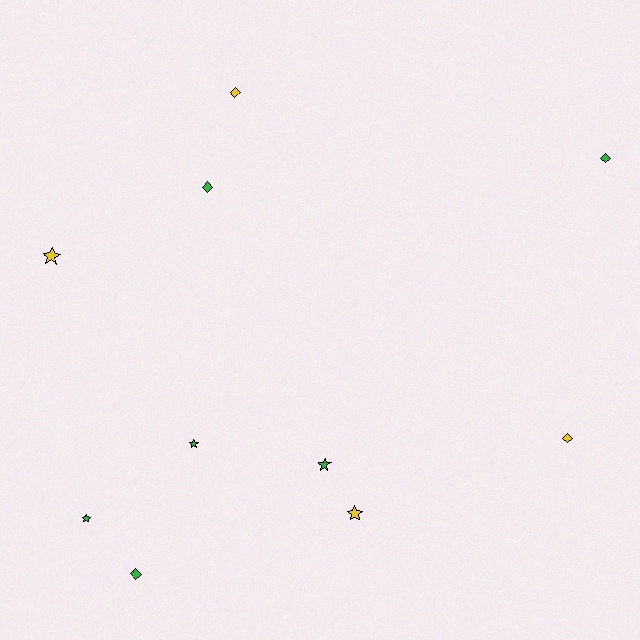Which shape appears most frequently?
Diamond, with 5 objects.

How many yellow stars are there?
There are 2 yellow stars.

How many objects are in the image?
There are 10 objects.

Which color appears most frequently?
Green, with 6 objects.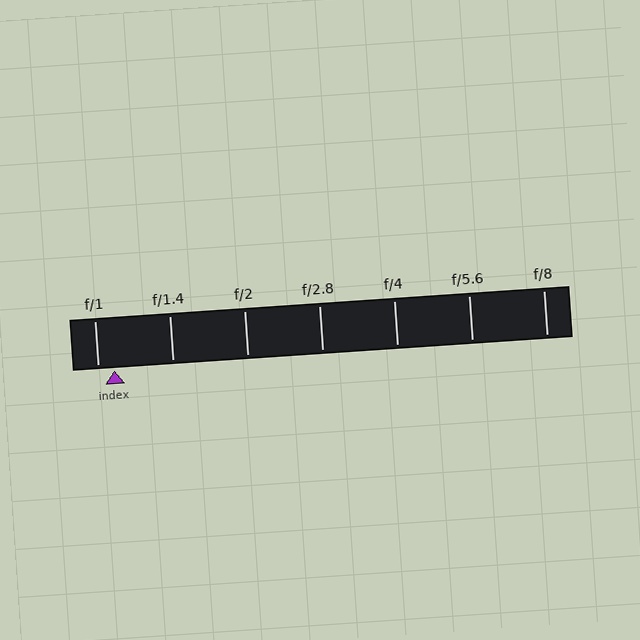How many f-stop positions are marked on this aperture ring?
There are 7 f-stop positions marked.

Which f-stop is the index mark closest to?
The index mark is closest to f/1.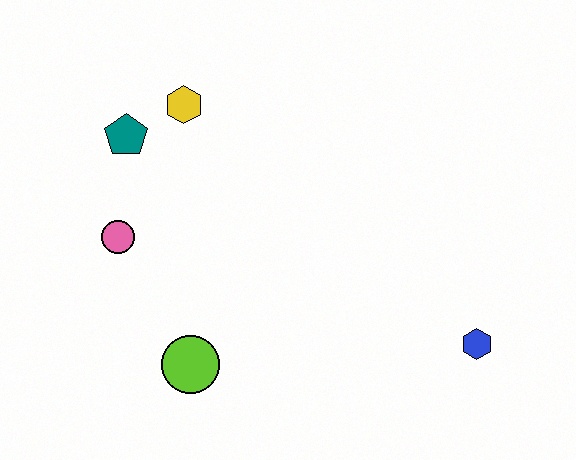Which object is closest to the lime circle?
The pink circle is closest to the lime circle.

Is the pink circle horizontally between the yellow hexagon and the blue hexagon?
No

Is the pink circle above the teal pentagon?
No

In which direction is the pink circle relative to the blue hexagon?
The pink circle is to the left of the blue hexagon.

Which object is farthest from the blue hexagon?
The teal pentagon is farthest from the blue hexagon.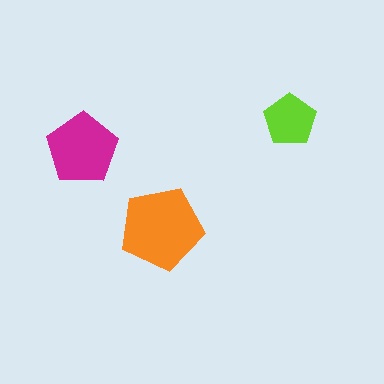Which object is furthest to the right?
The lime pentagon is rightmost.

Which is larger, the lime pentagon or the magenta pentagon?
The magenta one.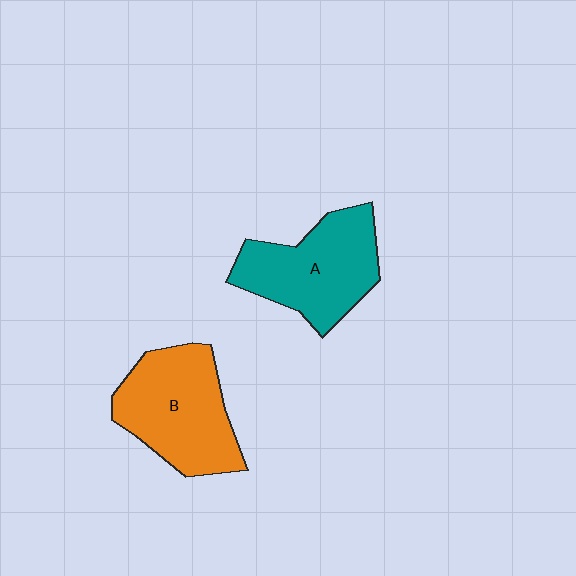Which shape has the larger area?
Shape B (orange).